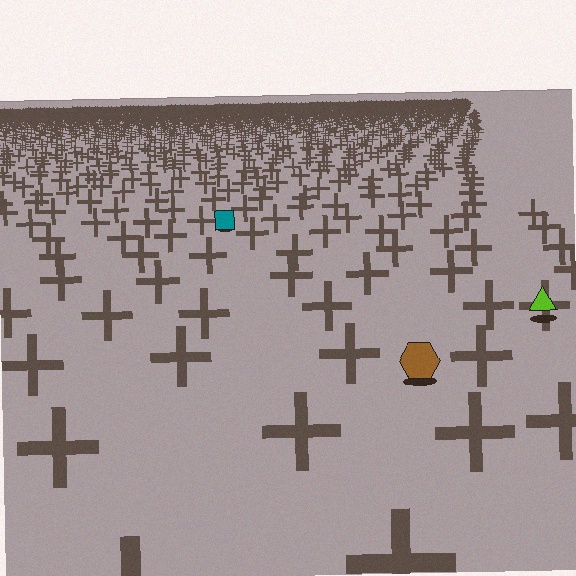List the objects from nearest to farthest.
From nearest to farthest: the brown hexagon, the lime triangle, the teal square.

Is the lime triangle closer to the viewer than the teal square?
Yes. The lime triangle is closer — you can tell from the texture gradient: the ground texture is coarser near it.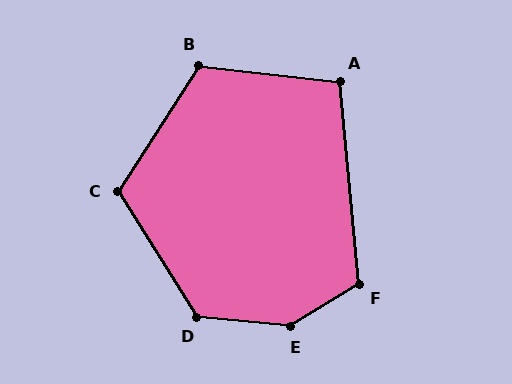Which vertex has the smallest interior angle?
A, at approximately 102 degrees.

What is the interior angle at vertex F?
Approximately 116 degrees (obtuse).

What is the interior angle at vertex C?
Approximately 115 degrees (obtuse).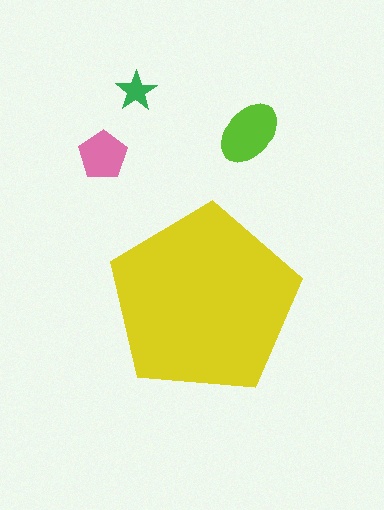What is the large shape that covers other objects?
A yellow pentagon.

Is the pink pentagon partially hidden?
No, the pink pentagon is fully visible.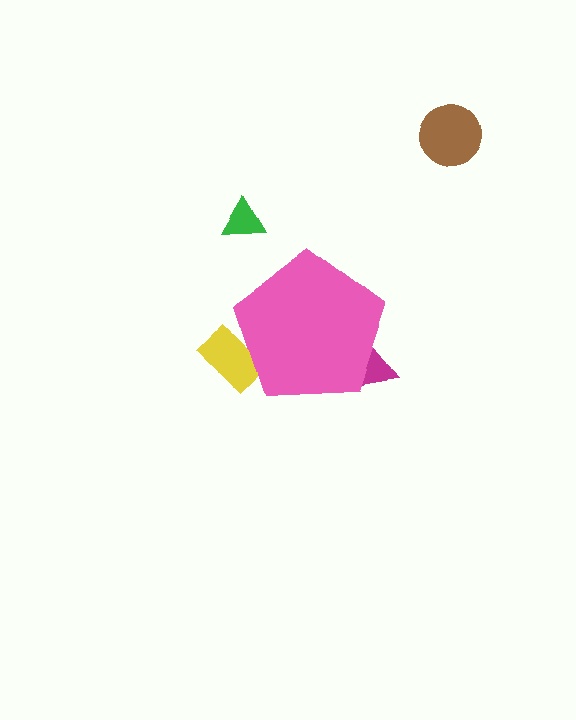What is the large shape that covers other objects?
A pink pentagon.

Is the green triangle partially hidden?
No, the green triangle is fully visible.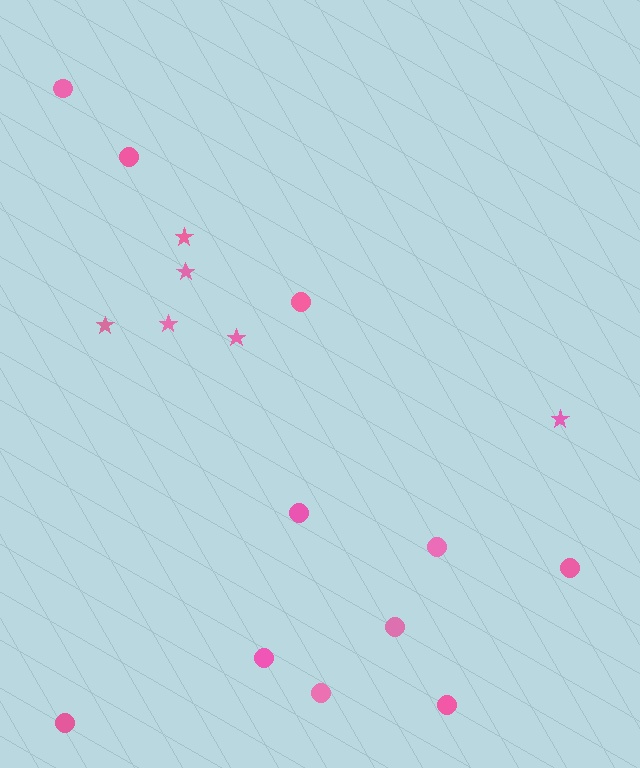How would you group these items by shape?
There are 2 groups: one group of circles (11) and one group of stars (6).